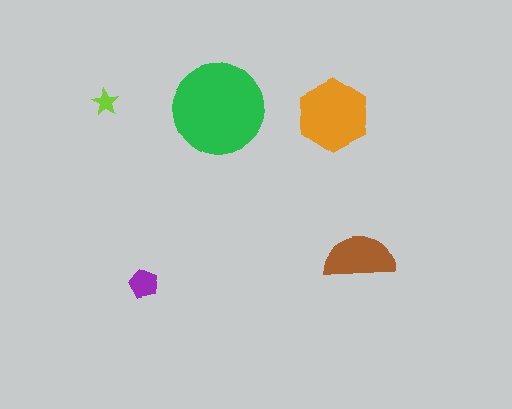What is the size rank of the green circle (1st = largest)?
1st.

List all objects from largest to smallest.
The green circle, the orange hexagon, the brown semicircle, the purple pentagon, the lime star.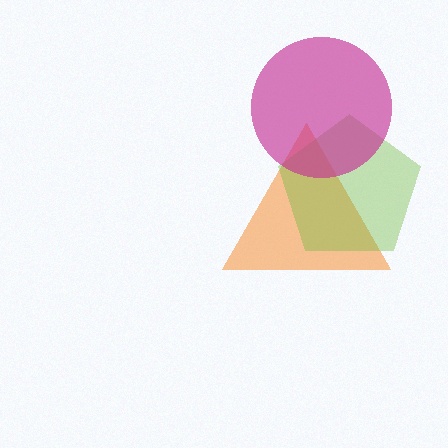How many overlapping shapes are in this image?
There are 3 overlapping shapes in the image.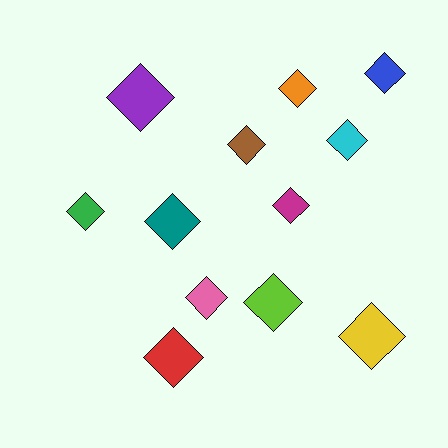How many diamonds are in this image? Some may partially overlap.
There are 12 diamonds.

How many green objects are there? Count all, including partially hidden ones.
There is 1 green object.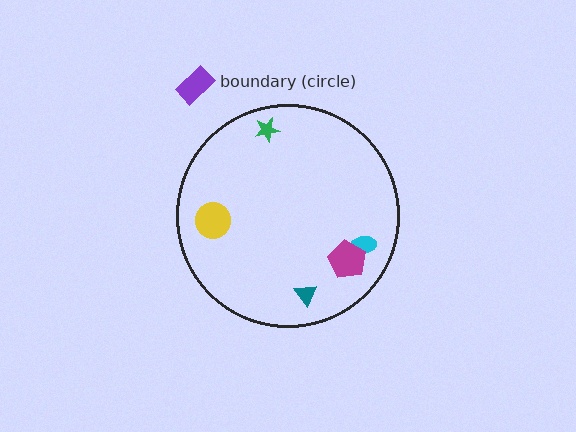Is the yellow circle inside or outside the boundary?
Inside.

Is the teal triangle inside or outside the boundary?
Inside.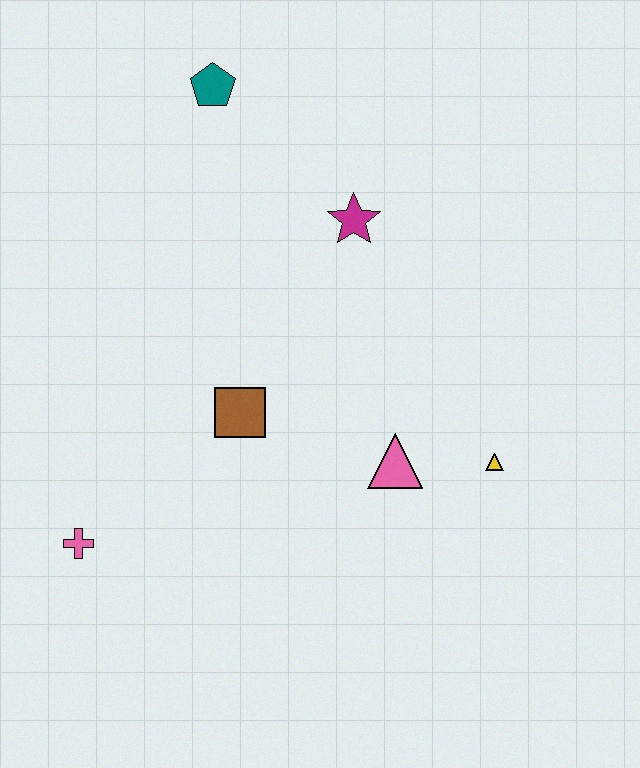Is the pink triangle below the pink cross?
No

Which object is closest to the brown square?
The pink triangle is closest to the brown square.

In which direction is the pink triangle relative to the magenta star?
The pink triangle is below the magenta star.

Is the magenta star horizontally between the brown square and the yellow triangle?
Yes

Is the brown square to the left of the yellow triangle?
Yes